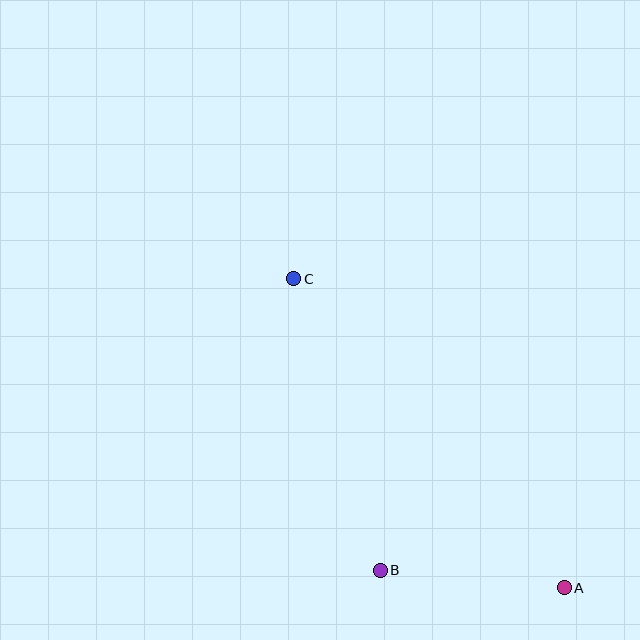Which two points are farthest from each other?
Points A and C are farthest from each other.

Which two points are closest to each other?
Points A and B are closest to each other.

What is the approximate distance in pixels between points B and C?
The distance between B and C is approximately 304 pixels.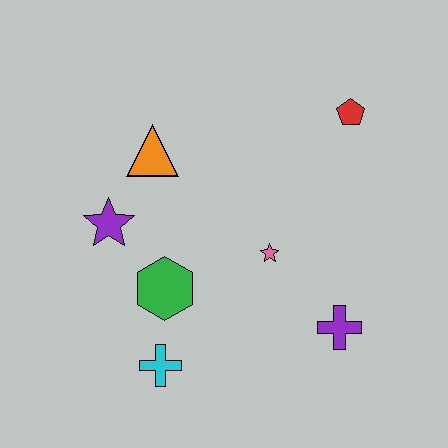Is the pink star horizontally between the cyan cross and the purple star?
No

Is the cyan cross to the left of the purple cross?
Yes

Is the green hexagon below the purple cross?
No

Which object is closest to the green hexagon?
The cyan cross is closest to the green hexagon.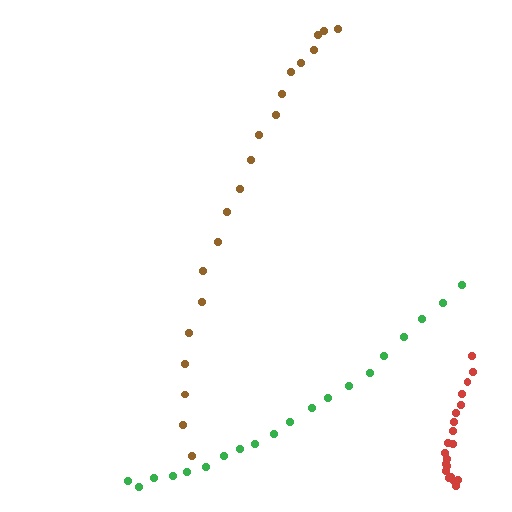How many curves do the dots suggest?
There are 3 distinct paths.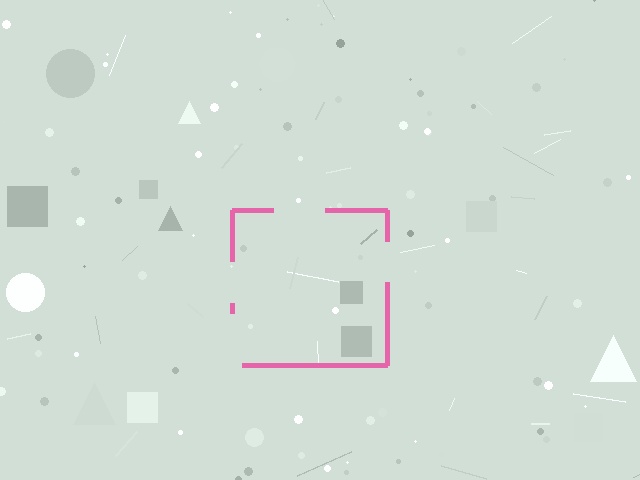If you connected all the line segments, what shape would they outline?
They would outline a square.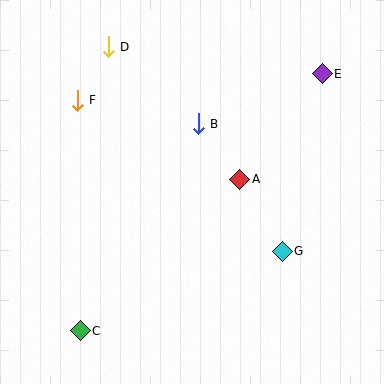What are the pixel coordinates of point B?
Point B is at (198, 124).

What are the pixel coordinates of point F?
Point F is at (77, 100).